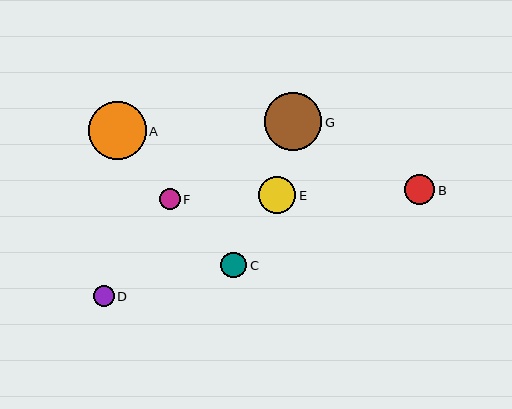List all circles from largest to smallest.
From largest to smallest: A, G, E, B, C, F, D.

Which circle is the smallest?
Circle D is the smallest with a size of approximately 21 pixels.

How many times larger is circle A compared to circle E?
Circle A is approximately 1.6 times the size of circle E.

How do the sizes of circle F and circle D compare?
Circle F and circle D are approximately the same size.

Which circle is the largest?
Circle A is the largest with a size of approximately 58 pixels.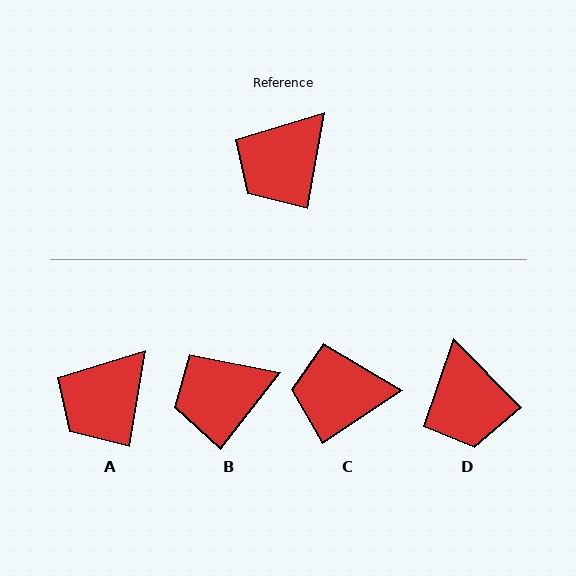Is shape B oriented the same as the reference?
No, it is off by about 28 degrees.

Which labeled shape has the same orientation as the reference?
A.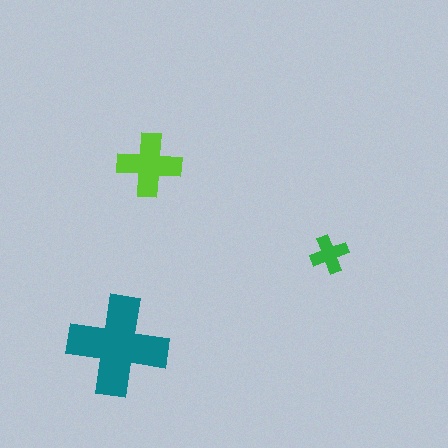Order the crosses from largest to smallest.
the teal one, the lime one, the green one.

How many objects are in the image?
There are 3 objects in the image.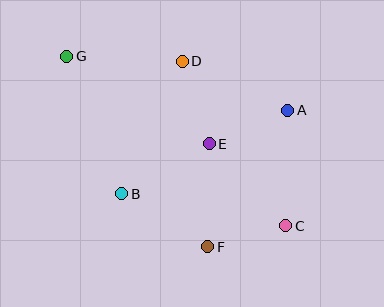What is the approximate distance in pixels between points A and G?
The distance between A and G is approximately 227 pixels.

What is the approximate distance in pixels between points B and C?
The distance between B and C is approximately 167 pixels.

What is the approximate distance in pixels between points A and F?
The distance between A and F is approximately 158 pixels.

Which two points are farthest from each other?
Points C and G are farthest from each other.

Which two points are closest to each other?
Points C and F are closest to each other.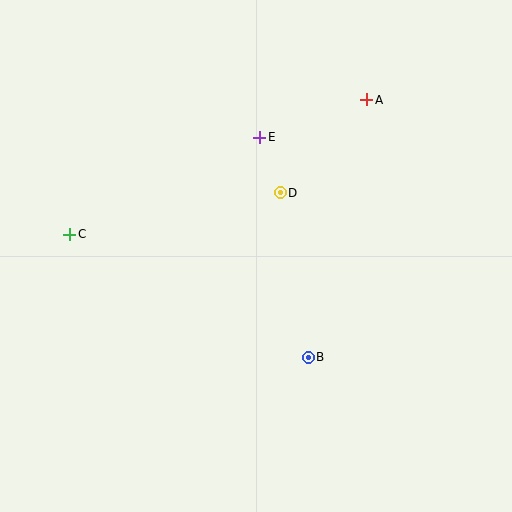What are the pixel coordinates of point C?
Point C is at (70, 234).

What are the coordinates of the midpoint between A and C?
The midpoint between A and C is at (218, 167).